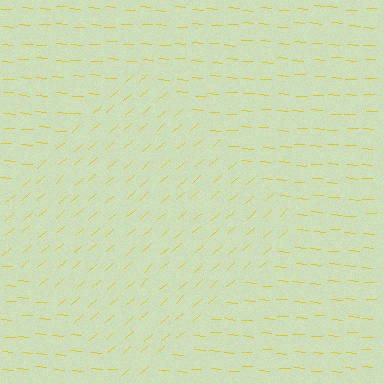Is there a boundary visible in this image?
Yes, there is a texture boundary formed by a change in line orientation.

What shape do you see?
I see a diamond.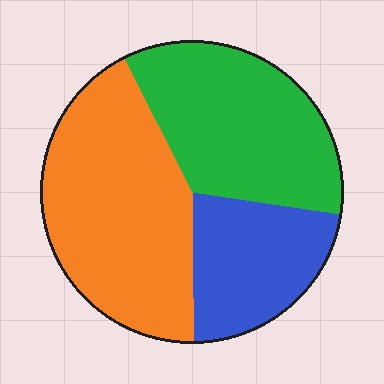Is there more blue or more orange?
Orange.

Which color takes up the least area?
Blue, at roughly 20%.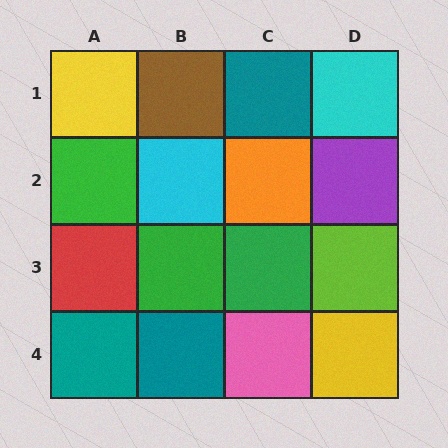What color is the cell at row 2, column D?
Purple.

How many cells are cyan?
2 cells are cyan.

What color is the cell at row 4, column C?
Pink.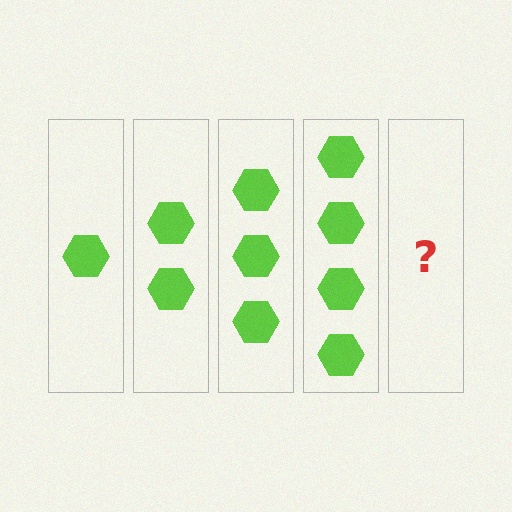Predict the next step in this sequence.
The next step is 5 hexagons.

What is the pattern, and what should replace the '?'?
The pattern is that each step adds one more hexagon. The '?' should be 5 hexagons.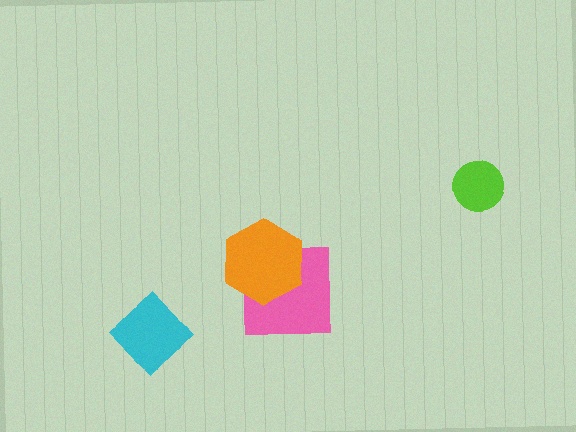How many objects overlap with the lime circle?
0 objects overlap with the lime circle.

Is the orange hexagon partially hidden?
No, no other shape covers it.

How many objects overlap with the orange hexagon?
1 object overlaps with the orange hexagon.